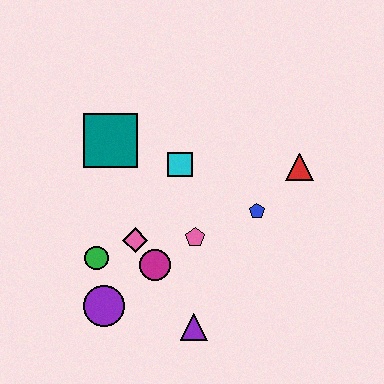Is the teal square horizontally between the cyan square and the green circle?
Yes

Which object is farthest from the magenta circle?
The red triangle is farthest from the magenta circle.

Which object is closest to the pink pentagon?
The magenta circle is closest to the pink pentagon.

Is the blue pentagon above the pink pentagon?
Yes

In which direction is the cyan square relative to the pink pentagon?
The cyan square is above the pink pentagon.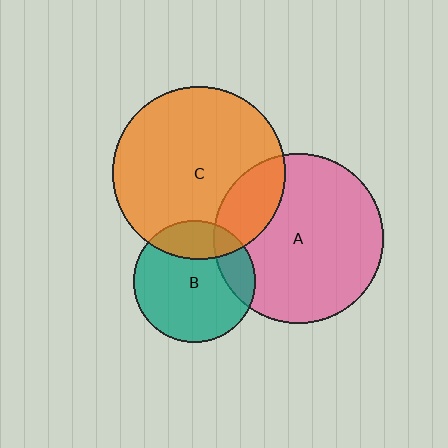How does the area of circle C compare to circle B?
Approximately 2.0 times.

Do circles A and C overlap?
Yes.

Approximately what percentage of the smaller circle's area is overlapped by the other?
Approximately 20%.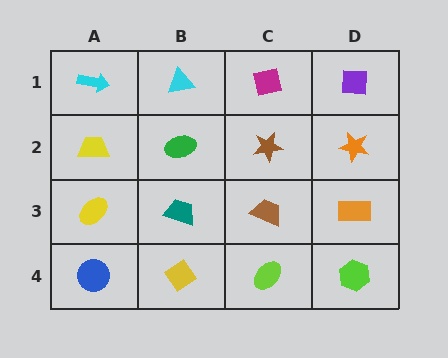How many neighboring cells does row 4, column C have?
3.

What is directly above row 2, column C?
A magenta square.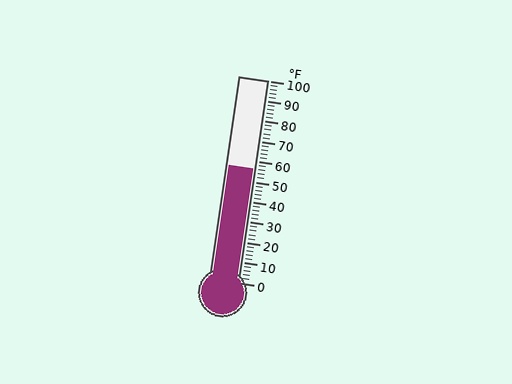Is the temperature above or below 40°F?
The temperature is above 40°F.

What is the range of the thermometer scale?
The thermometer scale ranges from 0°F to 100°F.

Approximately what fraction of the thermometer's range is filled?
The thermometer is filled to approximately 55% of its range.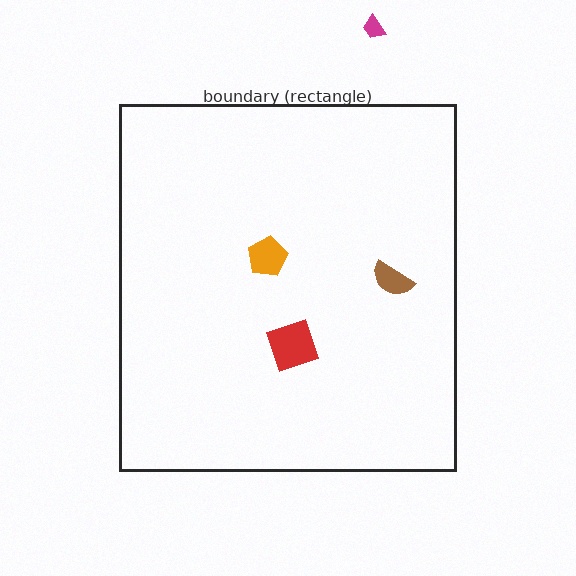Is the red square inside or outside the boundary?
Inside.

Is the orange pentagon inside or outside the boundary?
Inside.